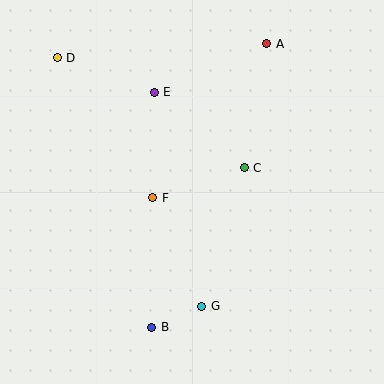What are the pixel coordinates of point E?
Point E is at (154, 92).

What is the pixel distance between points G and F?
The distance between G and F is 119 pixels.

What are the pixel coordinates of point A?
Point A is at (267, 44).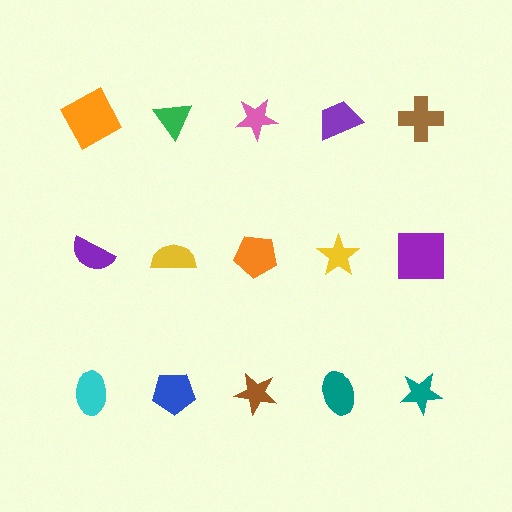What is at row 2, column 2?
A yellow semicircle.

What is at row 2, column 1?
A purple semicircle.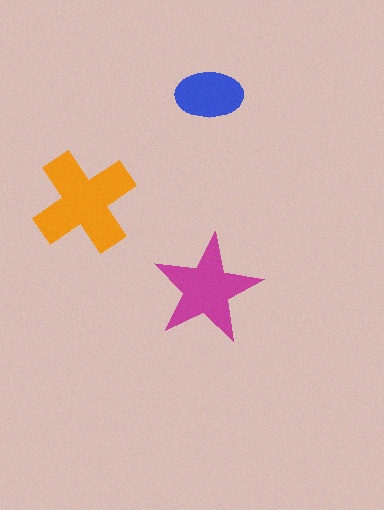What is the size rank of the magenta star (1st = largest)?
2nd.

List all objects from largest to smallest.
The orange cross, the magenta star, the blue ellipse.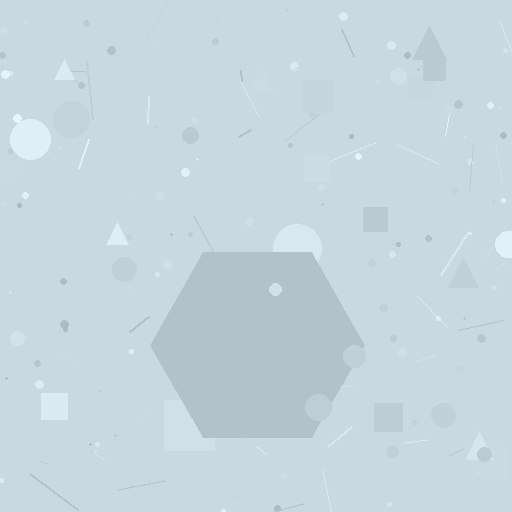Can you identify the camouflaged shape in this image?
The camouflaged shape is a hexagon.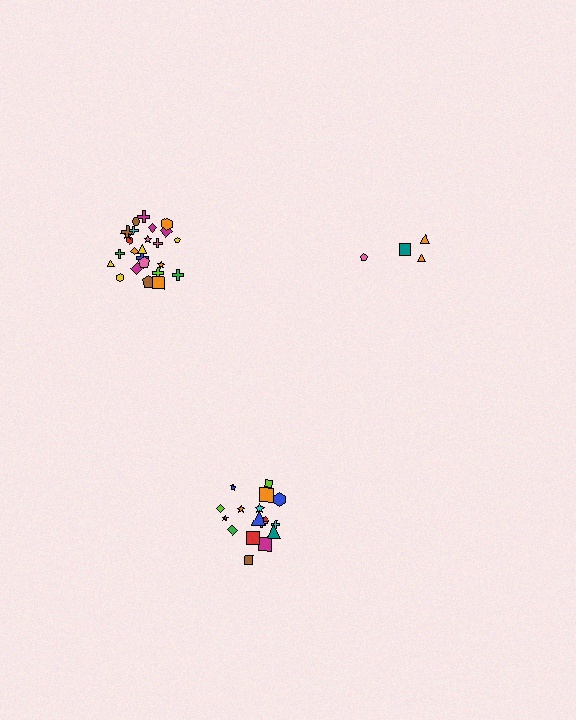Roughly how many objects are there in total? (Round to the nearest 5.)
Roughly 45 objects in total.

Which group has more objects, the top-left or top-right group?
The top-left group.